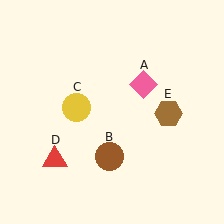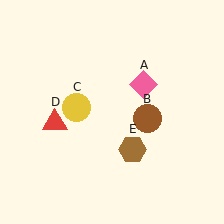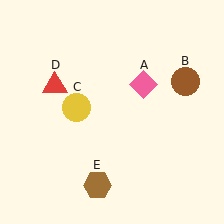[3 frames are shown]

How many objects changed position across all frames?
3 objects changed position: brown circle (object B), red triangle (object D), brown hexagon (object E).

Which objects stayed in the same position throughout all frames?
Pink diamond (object A) and yellow circle (object C) remained stationary.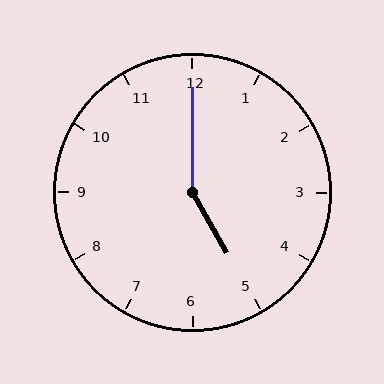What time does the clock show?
5:00.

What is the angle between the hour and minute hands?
Approximately 150 degrees.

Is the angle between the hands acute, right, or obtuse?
It is obtuse.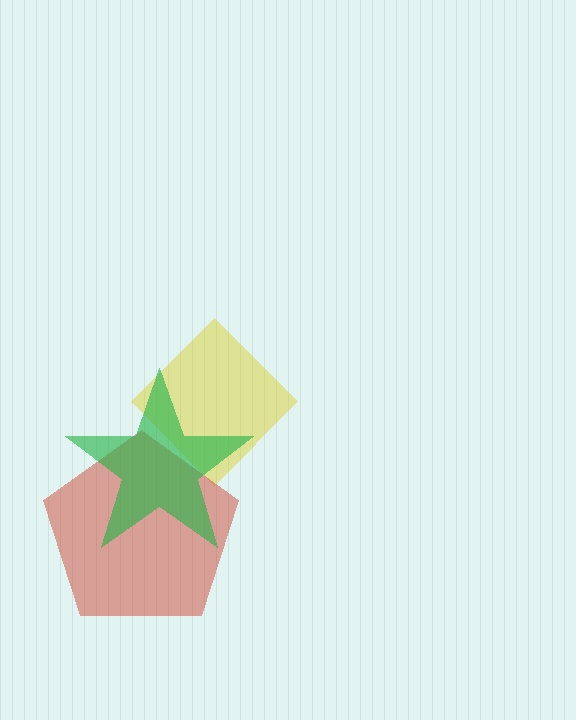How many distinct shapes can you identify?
There are 3 distinct shapes: a yellow diamond, a red pentagon, a green star.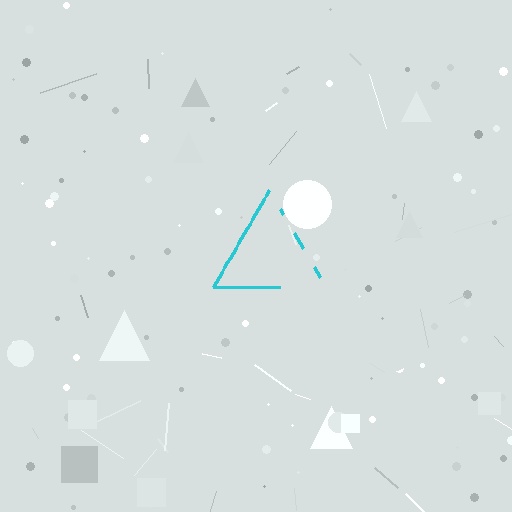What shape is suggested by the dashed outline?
The dashed outline suggests a triangle.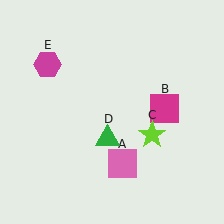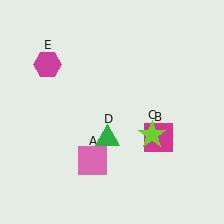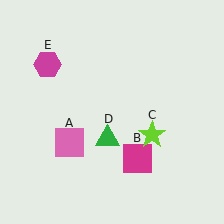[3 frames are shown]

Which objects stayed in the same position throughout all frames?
Lime star (object C) and green triangle (object D) and magenta hexagon (object E) remained stationary.